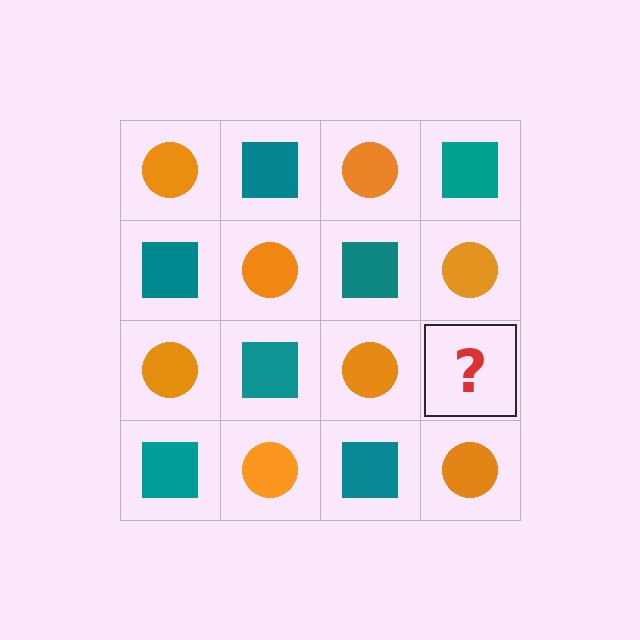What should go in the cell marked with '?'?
The missing cell should contain a teal square.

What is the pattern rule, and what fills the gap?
The rule is that it alternates orange circle and teal square in a checkerboard pattern. The gap should be filled with a teal square.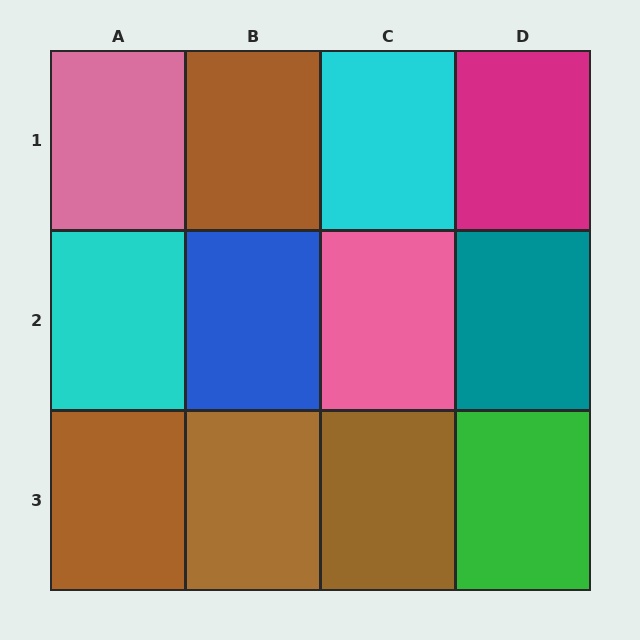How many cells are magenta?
1 cell is magenta.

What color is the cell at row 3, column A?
Brown.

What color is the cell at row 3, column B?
Brown.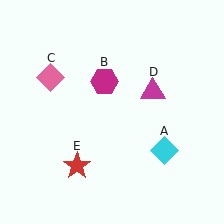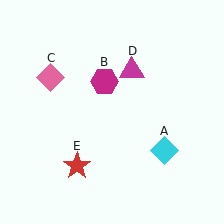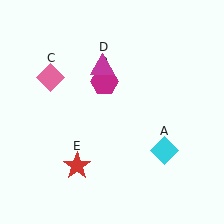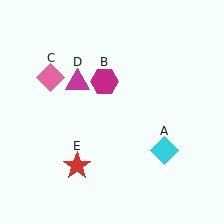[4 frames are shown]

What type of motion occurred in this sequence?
The magenta triangle (object D) rotated counterclockwise around the center of the scene.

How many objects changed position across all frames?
1 object changed position: magenta triangle (object D).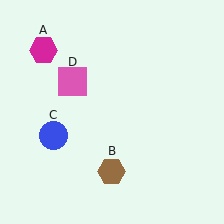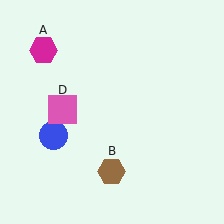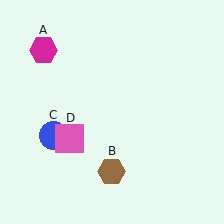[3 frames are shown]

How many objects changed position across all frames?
1 object changed position: pink square (object D).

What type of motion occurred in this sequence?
The pink square (object D) rotated counterclockwise around the center of the scene.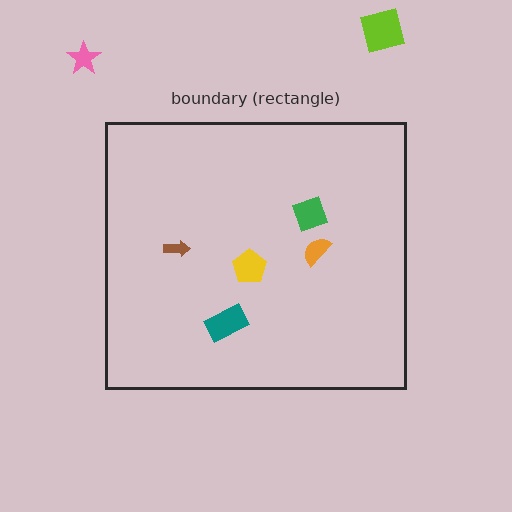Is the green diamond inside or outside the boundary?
Inside.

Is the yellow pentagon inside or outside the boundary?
Inside.